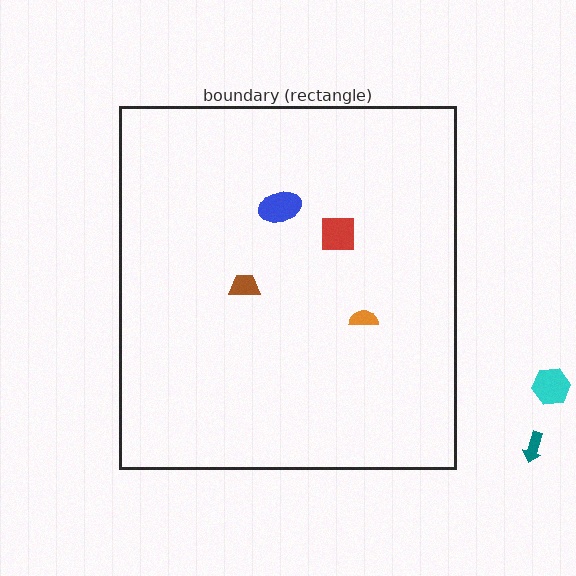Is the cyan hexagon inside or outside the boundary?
Outside.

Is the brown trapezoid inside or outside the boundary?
Inside.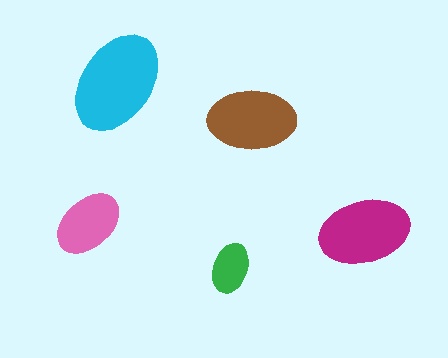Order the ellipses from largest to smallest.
the cyan one, the magenta one, the brown one, the pink one, the green one.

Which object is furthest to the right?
The magenta ellipse is rightmost.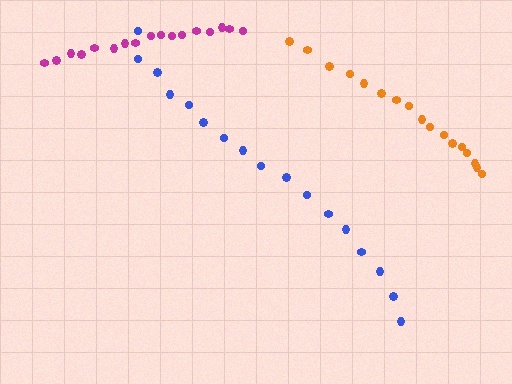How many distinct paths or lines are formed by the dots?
There are 3 distinct paths.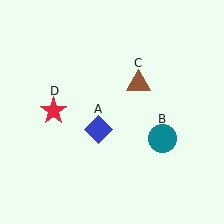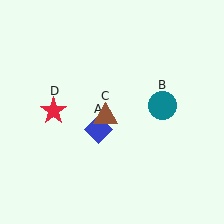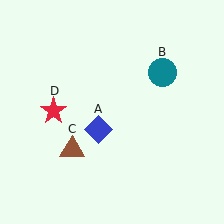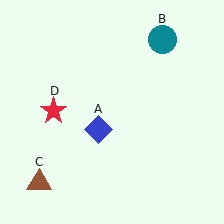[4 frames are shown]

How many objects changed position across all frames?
2 objects changed position: teal circle (object B), brown triangle (object C).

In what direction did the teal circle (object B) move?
The teal circle (object B) moved up.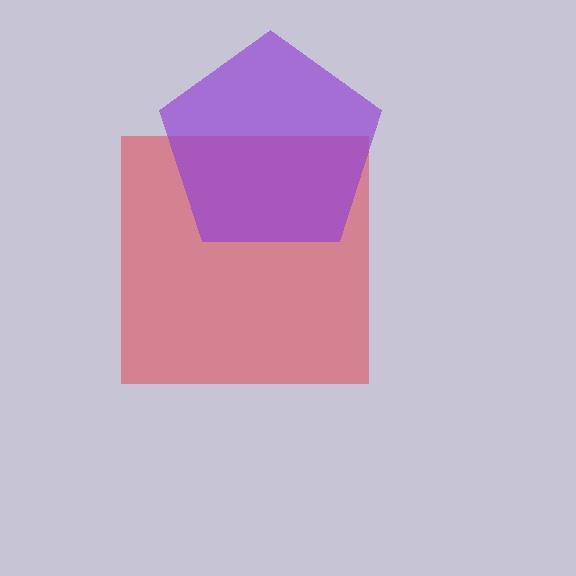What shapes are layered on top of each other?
The layered shapes are: a red square, a purple pentagon.